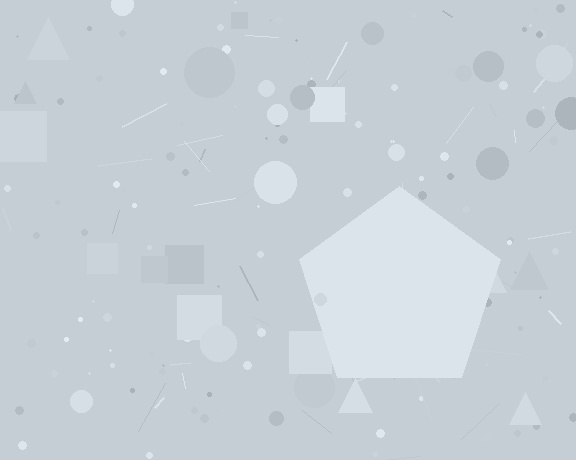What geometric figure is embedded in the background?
A pentagon is embedded in the background.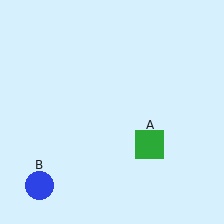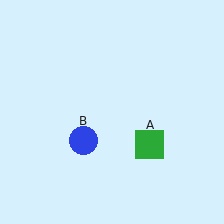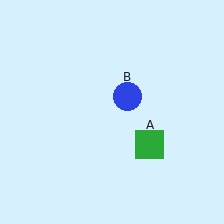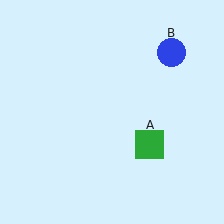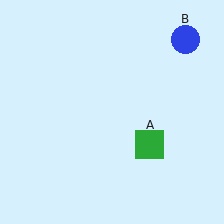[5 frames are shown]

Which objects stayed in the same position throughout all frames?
Green square (object A) remained stationary.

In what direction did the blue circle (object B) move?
The blue circle (object B) moved up and to the right.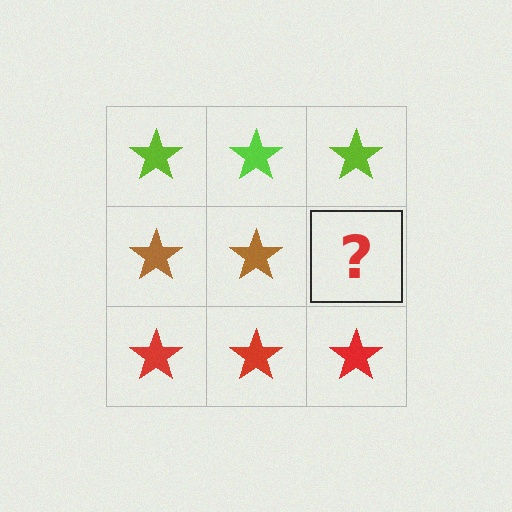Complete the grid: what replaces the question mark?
The question mark should be replaced with a brown star.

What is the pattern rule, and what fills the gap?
The rule is that each row has a consistent color. The gap should be filled with a brown star.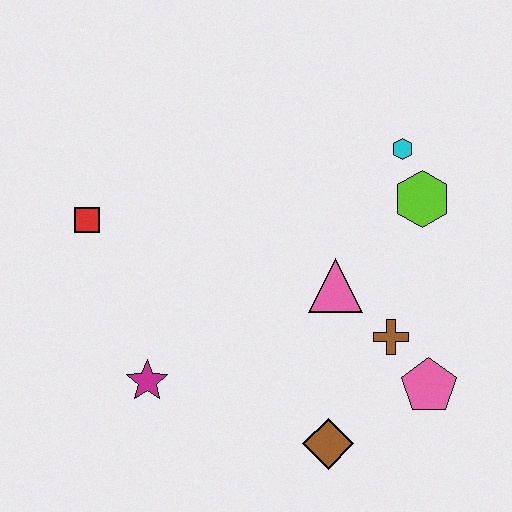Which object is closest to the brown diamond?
The pink pentagon is closest to the brown diamond.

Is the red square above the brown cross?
Yes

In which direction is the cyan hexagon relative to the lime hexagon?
The cyan hexagon is above the lime hexagon.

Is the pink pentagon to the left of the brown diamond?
No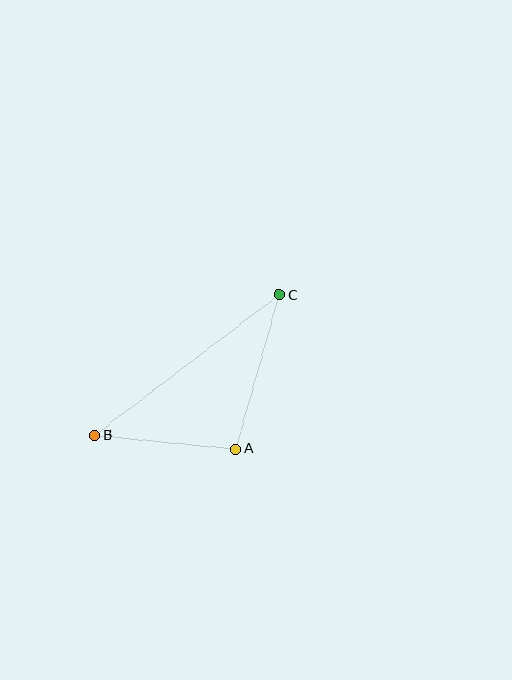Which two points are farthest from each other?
Points B and C are farthest from each other.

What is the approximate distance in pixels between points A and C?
The distance between A and C is approximately 160 pixels.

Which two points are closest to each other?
Points A and B are closest to each other.